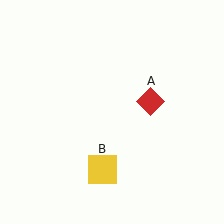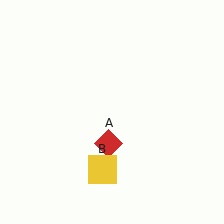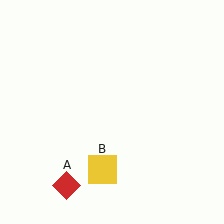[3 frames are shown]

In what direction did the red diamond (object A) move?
The red diamond (object A) moved down and to the left.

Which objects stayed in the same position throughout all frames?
Yellow square (object B) remained stationary.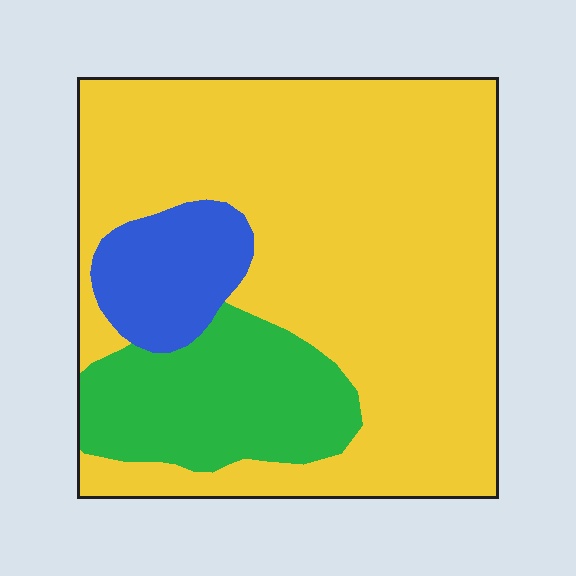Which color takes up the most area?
Yellow, at roughly 70%.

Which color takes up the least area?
Blue, at roughly 10%.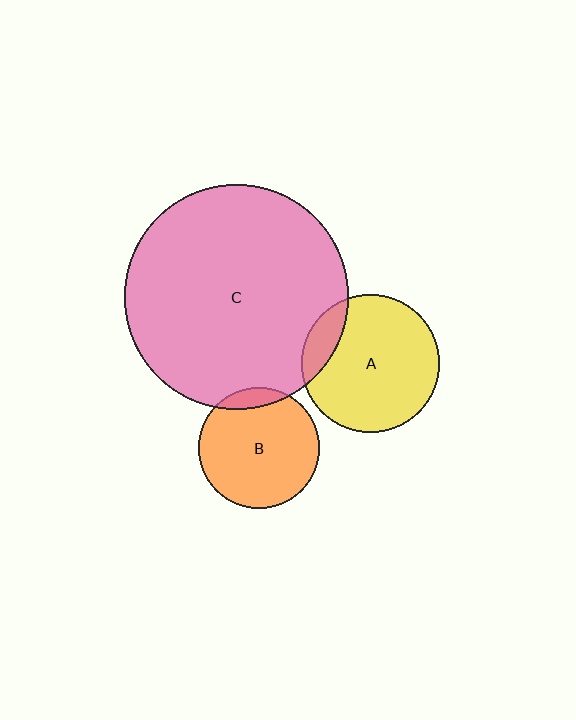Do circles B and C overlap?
Yes.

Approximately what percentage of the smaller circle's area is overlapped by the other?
Approximately 10%.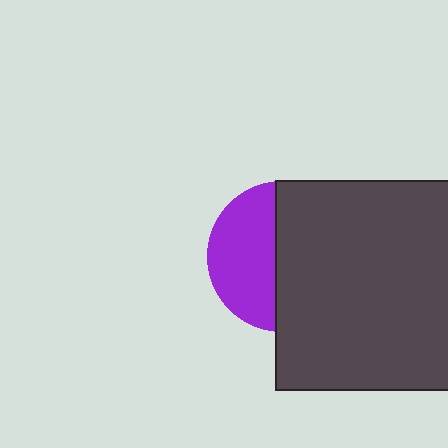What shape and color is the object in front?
The object in front is a dark gray square.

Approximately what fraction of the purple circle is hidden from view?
Roughly 56% of the purple circle is hidden behind the dark gray square.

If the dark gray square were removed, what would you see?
You would see the complete purple circle.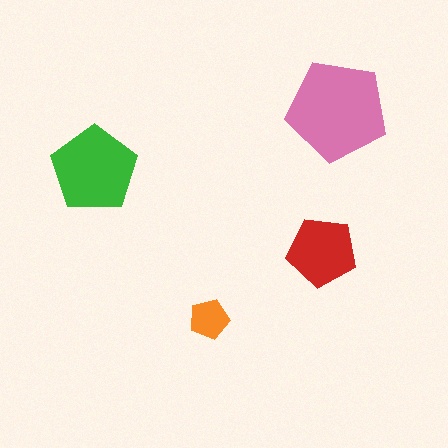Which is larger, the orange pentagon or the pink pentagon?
The pink one.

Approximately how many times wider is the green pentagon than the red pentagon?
About 1.5 times wider.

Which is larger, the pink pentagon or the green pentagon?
The pink one.